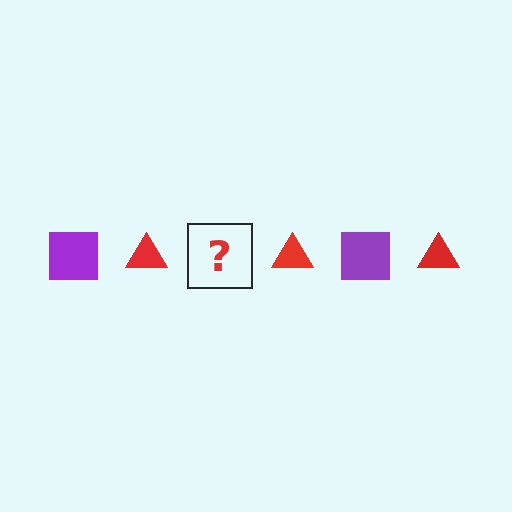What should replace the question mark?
The question mark should be replaced with a purple square.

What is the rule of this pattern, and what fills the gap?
The rule is that the pattern alternates between purple square and red triangle. The gap should be filled with a purple square.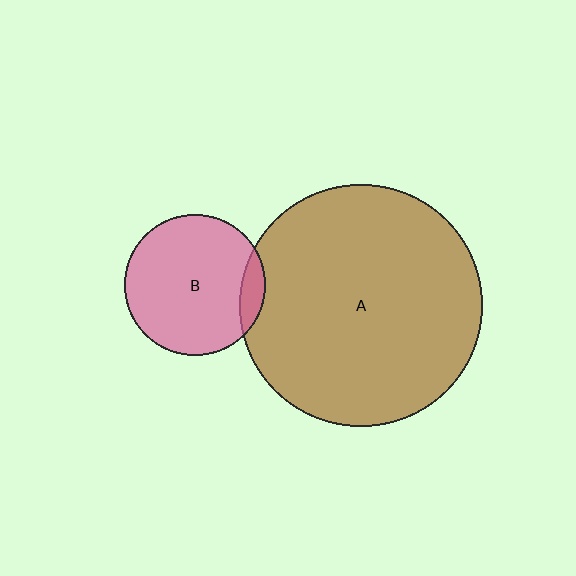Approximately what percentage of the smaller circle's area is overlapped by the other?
Approximately 10%.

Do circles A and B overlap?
Yes.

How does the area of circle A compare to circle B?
Approximately 3.0 times.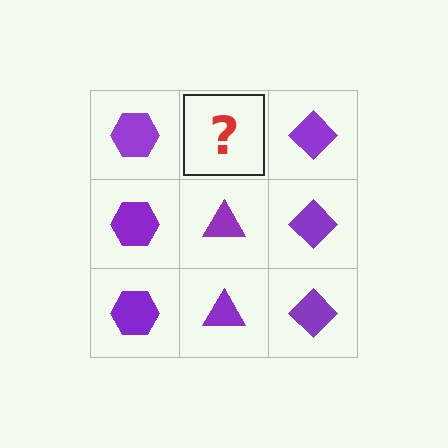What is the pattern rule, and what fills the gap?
The rule is that each column has a consistent shape. The gap should be filled with a purple triangle.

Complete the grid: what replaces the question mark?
The question mark should be replaced with a purple triangle.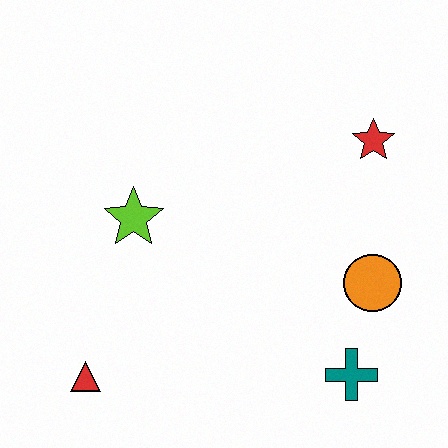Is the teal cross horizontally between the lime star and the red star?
Yes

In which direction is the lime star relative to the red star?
The lime star is to the left of the red star.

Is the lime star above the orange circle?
Yes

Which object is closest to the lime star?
The red triangle is closest to the lime star.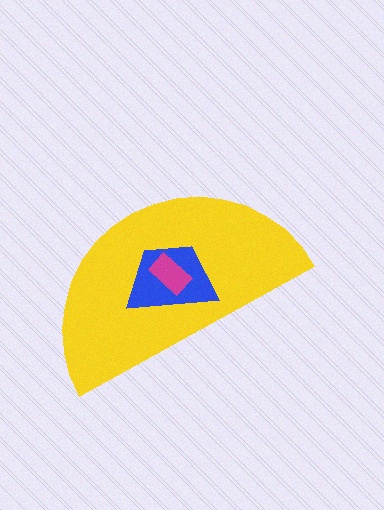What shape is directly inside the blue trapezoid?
The magenta rectangle.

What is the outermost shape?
The yellow semicircle.